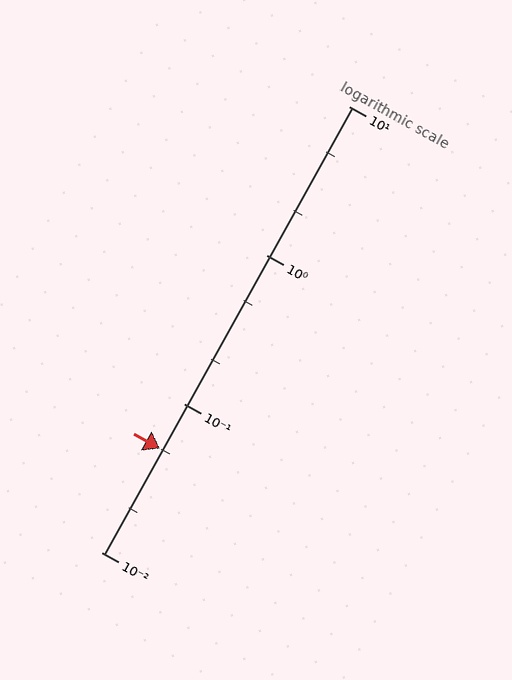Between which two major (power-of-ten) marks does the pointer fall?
The pointer is between 0.01 and 0.1.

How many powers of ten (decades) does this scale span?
The scale spans 3 decades, from 0.01 to 10.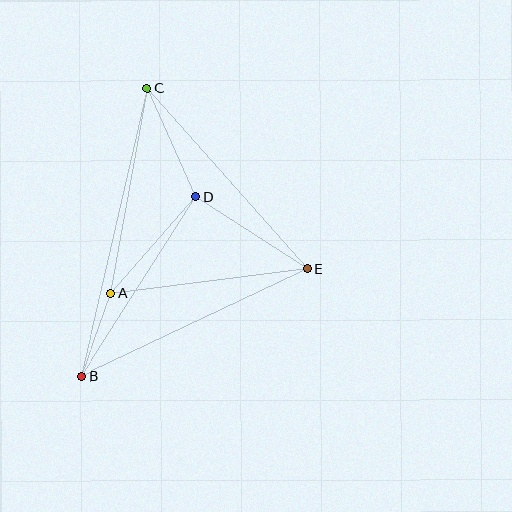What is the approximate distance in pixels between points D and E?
The distance between D and E is approximately 132 pixels.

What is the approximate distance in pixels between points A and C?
The distance between A and C is approximately 208 pixels.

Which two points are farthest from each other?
Points B and C are farthest from each other.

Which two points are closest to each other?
Points A and B are closest to each other.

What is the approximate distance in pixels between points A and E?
The distance between A and E is approximately 198 pixels.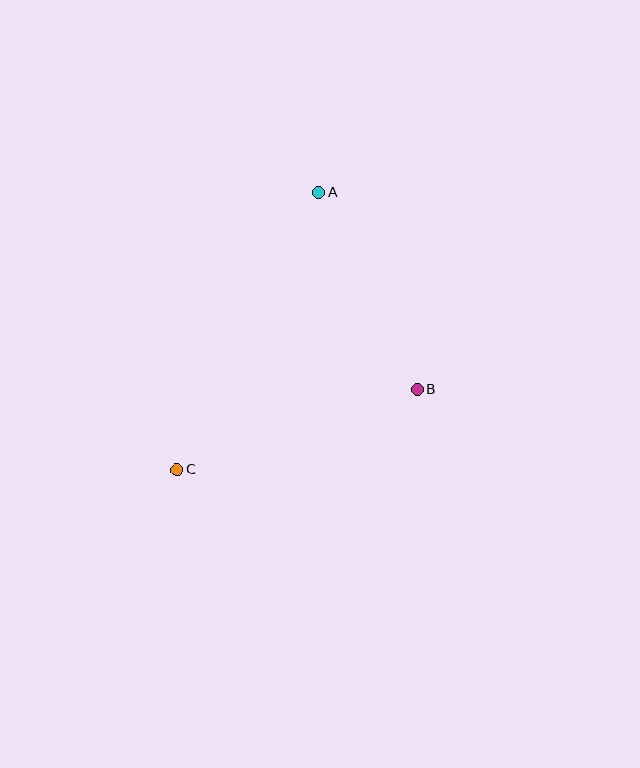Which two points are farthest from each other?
Points A and C are farthest from each other.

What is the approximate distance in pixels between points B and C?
The distance between B and C is approximately 253 pixels.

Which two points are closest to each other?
Points A and B are closest to each other.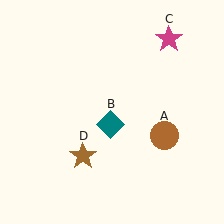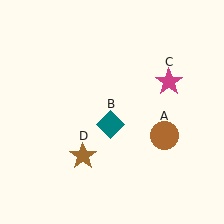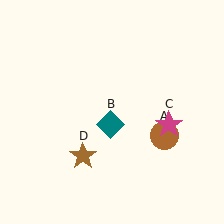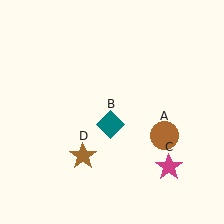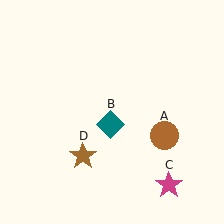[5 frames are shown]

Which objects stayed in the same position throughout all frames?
Brown circle (object A) and teal diamond (object B) and brown star (object D) remained stationary.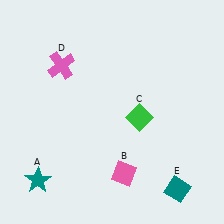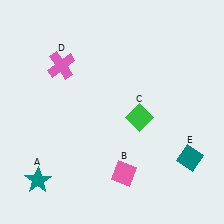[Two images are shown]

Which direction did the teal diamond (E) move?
The teal diamond (E) moved up.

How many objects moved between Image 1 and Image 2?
1 object moved between the two images.